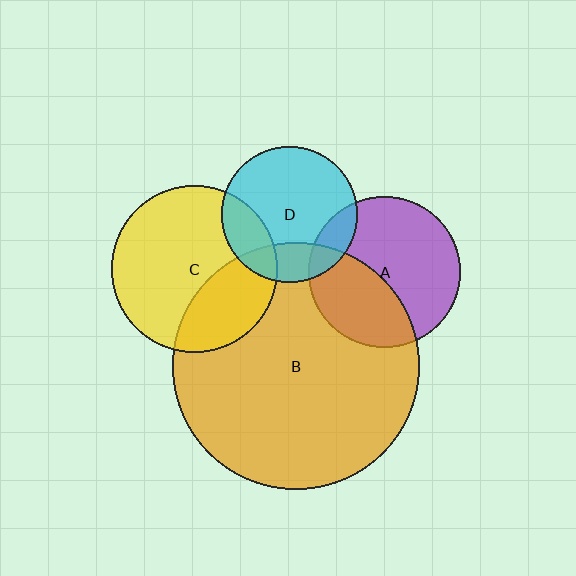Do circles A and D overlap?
Yes.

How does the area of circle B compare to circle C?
Approximately 2.2 times.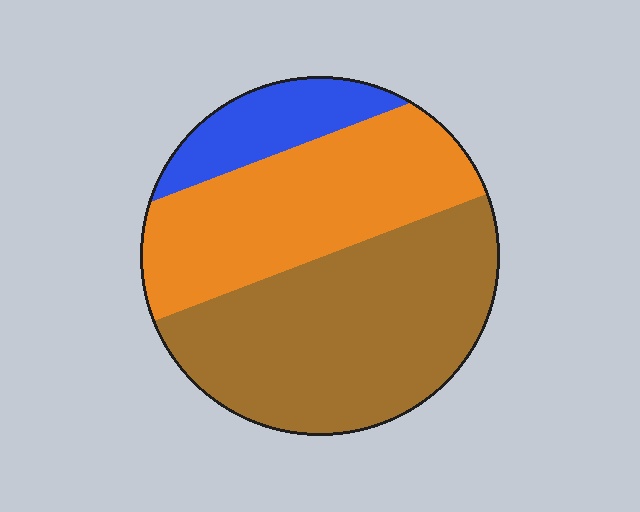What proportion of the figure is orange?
Orange takes up about three eighths (3/8) of the figure.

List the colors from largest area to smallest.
From largest to smallest: brown, orange, blue.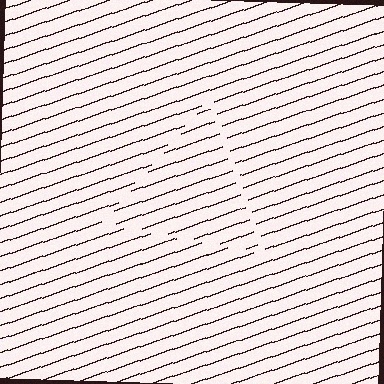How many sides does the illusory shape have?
3 sides — the line-ends trace a triangle.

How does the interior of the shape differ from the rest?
The interior of the shape contains the same grating, shifted by half a period — the contour is defined by the phase discontinuity where line-ends from the inner and outer gratings abut.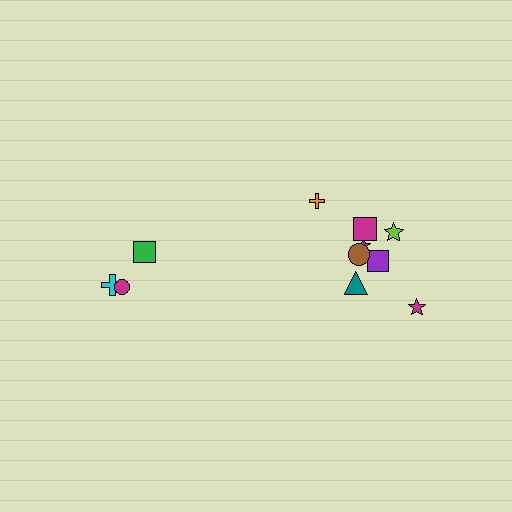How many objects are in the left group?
There are 3 objects.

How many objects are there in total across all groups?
There are 11 objects.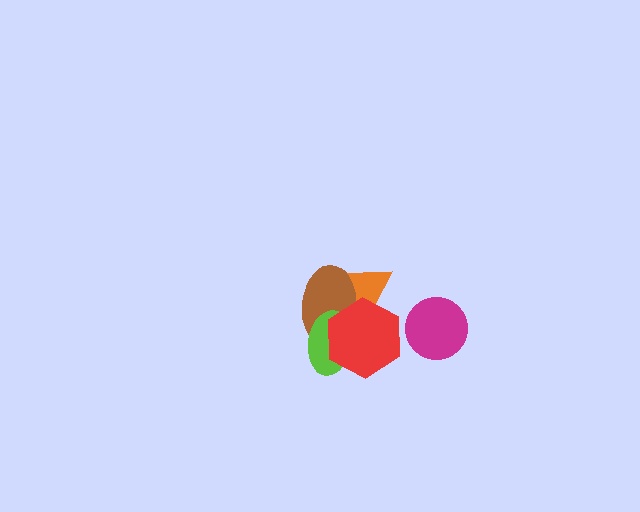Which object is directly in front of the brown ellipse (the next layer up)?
The lime ellipse is directly in front of the brown ellipse.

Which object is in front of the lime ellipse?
The red hexagon is in front of the lime ellipse.